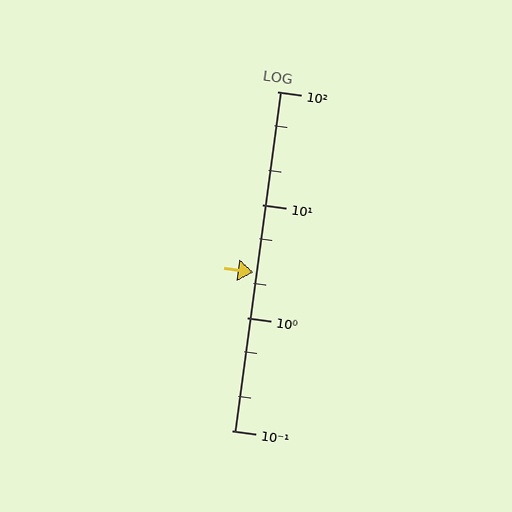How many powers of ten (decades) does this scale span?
The scale spans 3 decades, from 0.1 to 100.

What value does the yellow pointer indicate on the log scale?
The pointer indicates approximately 2.5.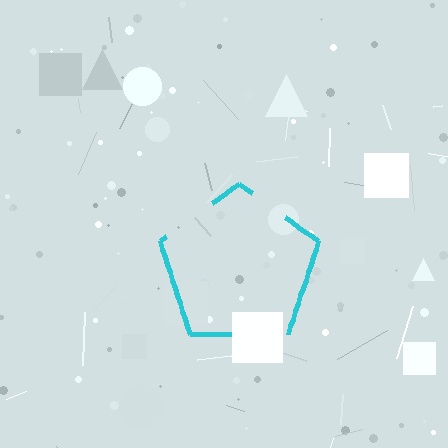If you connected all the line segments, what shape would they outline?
They would outline a pentagon.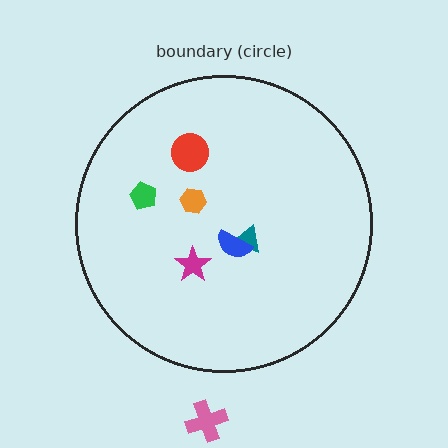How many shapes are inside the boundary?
6 inside, 1 outside.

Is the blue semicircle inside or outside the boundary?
Inside.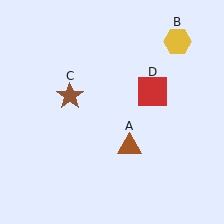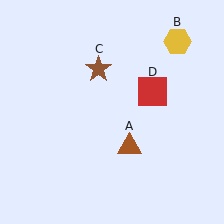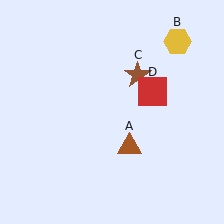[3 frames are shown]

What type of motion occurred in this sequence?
The brown star (object C) rotated clockwise around the center of the scene.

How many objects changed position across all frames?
1 object changed position: brown star (object C).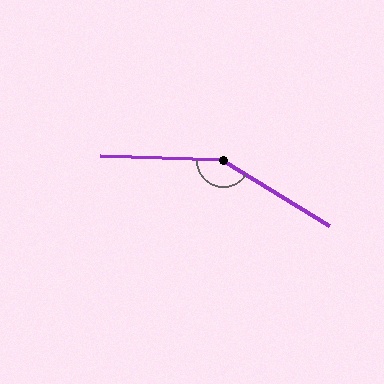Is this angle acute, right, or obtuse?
It is obtuse.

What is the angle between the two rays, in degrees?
Approximately 150 degrees.